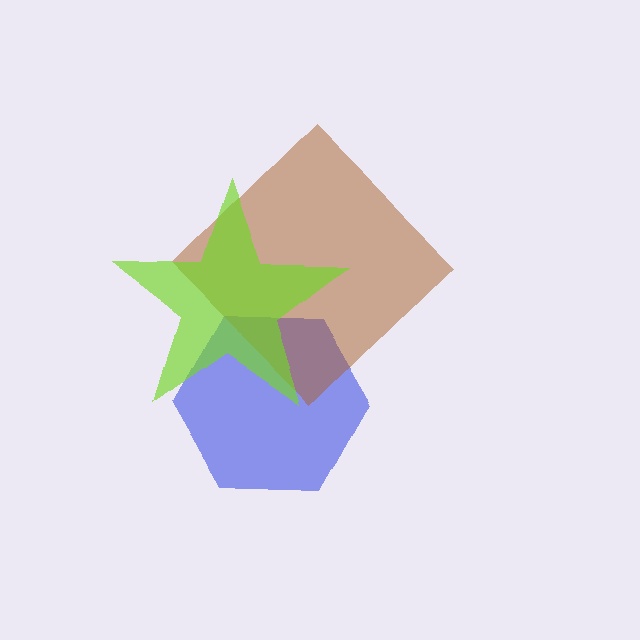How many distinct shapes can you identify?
There are 3 distinct shapes: a blue hexagon, a brown diamond, a lime star.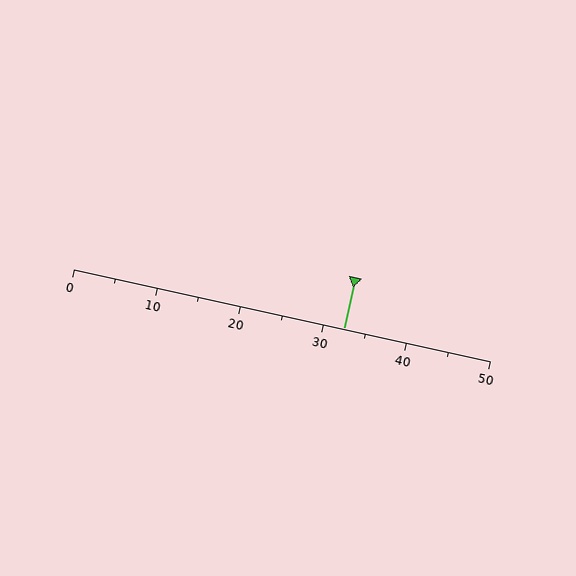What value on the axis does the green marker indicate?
The marker indicates approximately 32.5.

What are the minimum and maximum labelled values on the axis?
The axis runs from 0 to 50.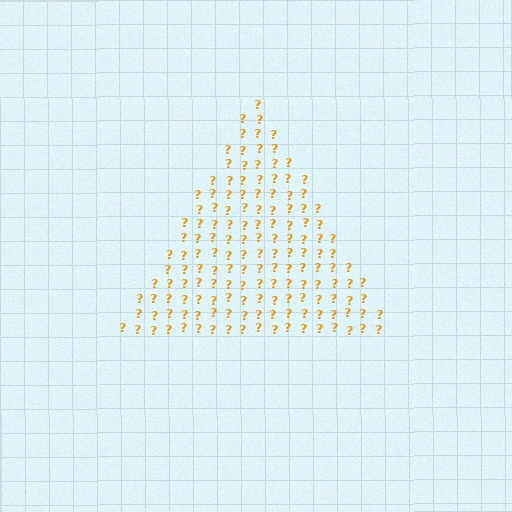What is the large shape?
The large shape is a triangle.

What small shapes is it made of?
It is made of small question marks.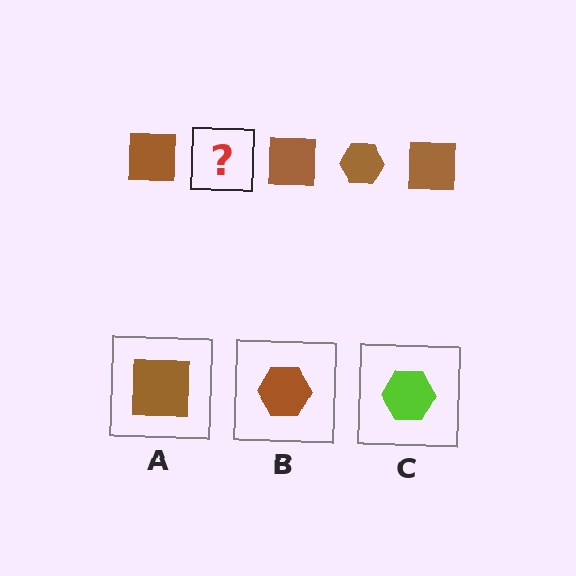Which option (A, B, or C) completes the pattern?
B.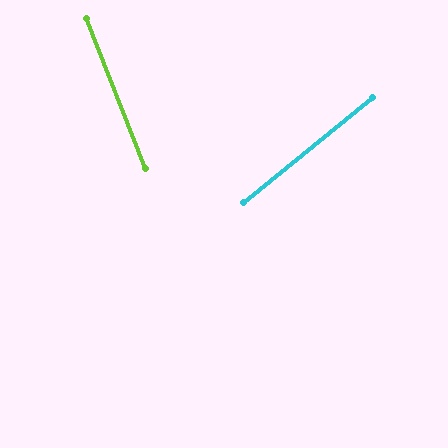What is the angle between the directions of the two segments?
Approximately 72 degrees.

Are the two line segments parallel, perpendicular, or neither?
Neither parallel nor perpendicular — they differ by about 72°.